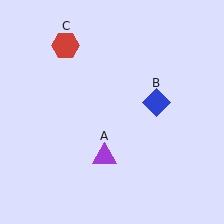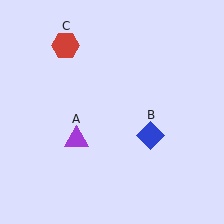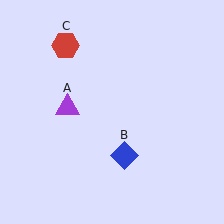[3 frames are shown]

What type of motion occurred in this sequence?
The purple triangle (object A), blue diamond (object B) rotated clockwise around the center of the scene.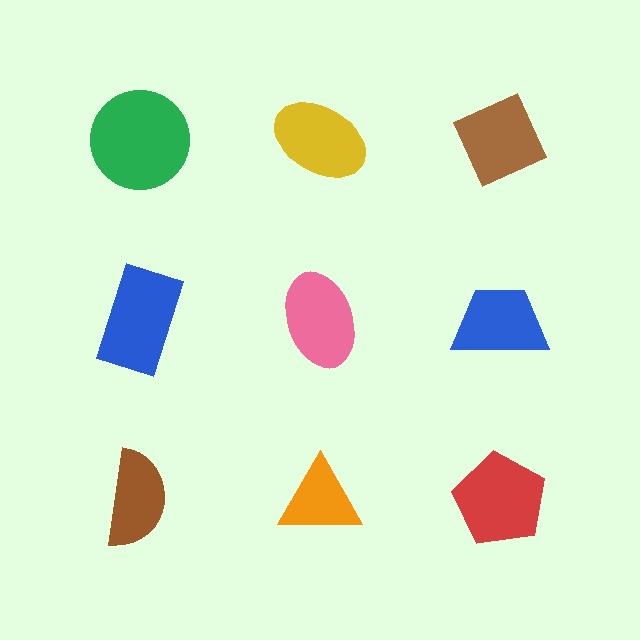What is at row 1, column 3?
A brown diamond.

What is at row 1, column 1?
A green circle.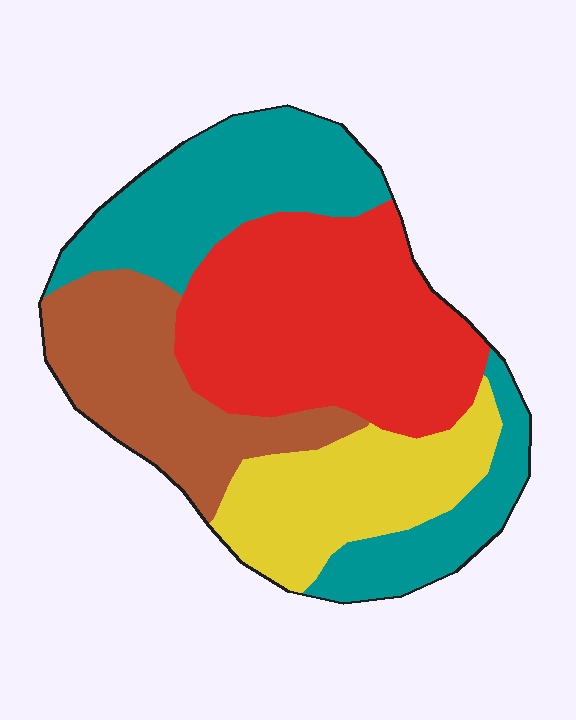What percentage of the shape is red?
Red takes up about one third (1/3) of the shape.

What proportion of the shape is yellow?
Yellow covers about 20% of the shape.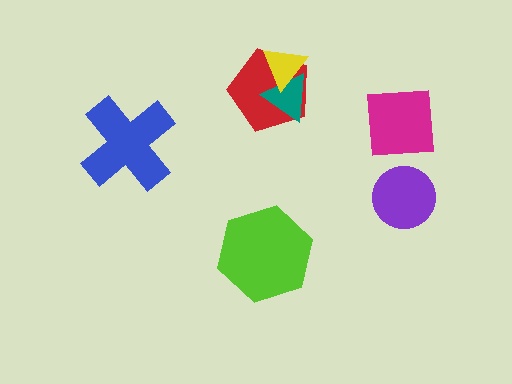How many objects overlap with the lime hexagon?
0 objects overlap with the lime hexagon.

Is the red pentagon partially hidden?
Yes, it is partially covered by another shape.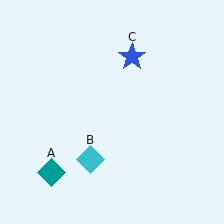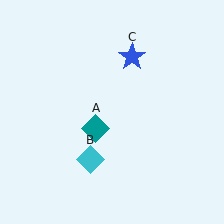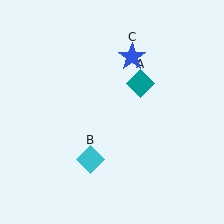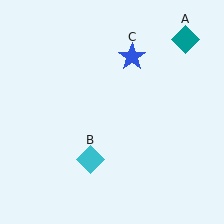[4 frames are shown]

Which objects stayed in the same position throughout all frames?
Cyan diamond (object B) and blue star (object C) remained stationary.